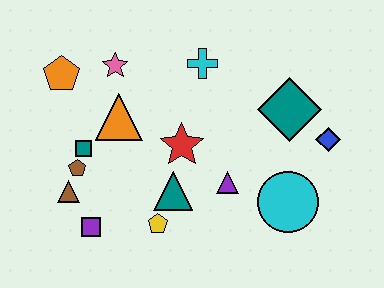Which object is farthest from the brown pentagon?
The blue diamond is farthest from the brown pentagon.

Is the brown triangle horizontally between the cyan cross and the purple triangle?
No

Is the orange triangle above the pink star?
No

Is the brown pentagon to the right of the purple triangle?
No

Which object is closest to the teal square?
The brown pentagon is closest to the teal square.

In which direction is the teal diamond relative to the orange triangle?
The teal diamond is to the right of the orange triangle.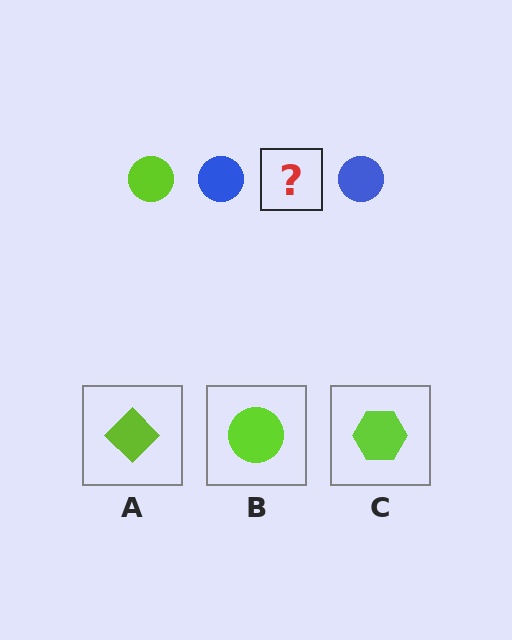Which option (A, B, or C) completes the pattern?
B.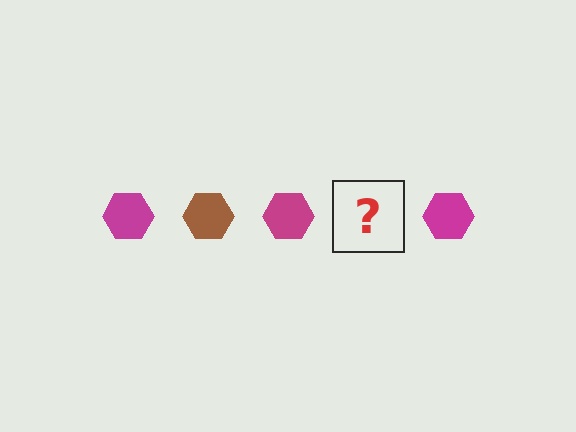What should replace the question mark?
The question mark should be replaced with a brown hexagon.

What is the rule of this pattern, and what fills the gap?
The rule is that the pattern cycles through magenta, brown hexagons. The gap should be filled with a brown hexagon.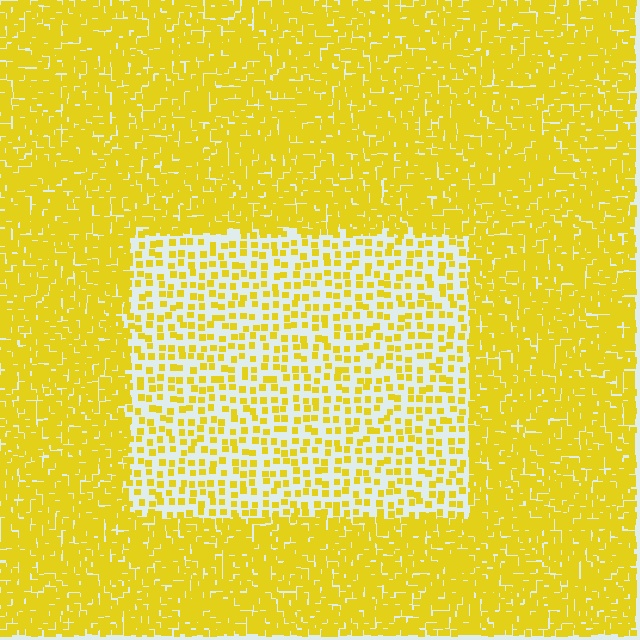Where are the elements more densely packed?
The elements are more densely packed outside the rectangle boundary.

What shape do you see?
I see a rectangle.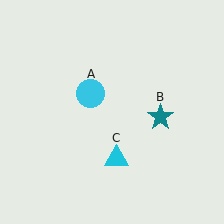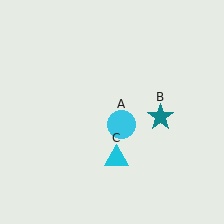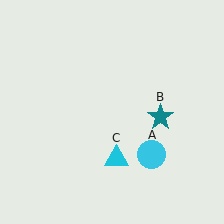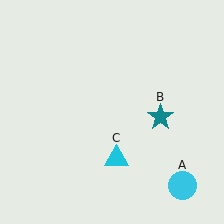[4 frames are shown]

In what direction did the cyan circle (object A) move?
The cyan circle (object A) moved down and to the right.